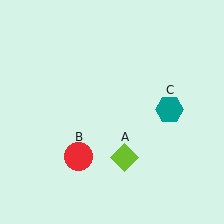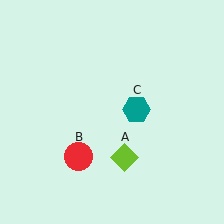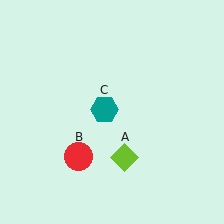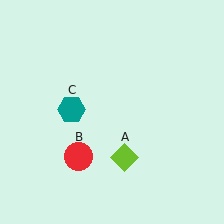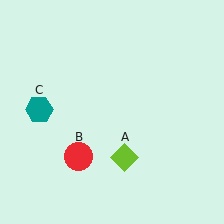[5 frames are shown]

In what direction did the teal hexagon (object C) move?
The teal hexagon (object C) moved left.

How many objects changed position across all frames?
1 object changed position: teal hexagon (object C).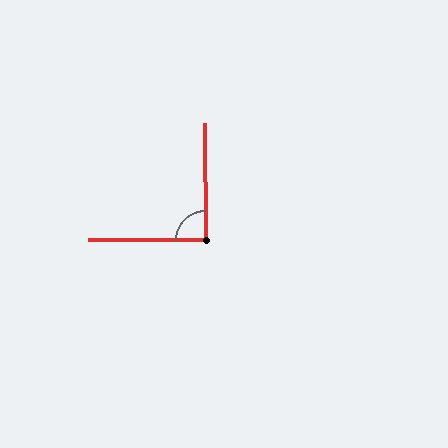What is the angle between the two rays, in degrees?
Approximately 90 degrees.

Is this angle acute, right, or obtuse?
It is approximately a right angle.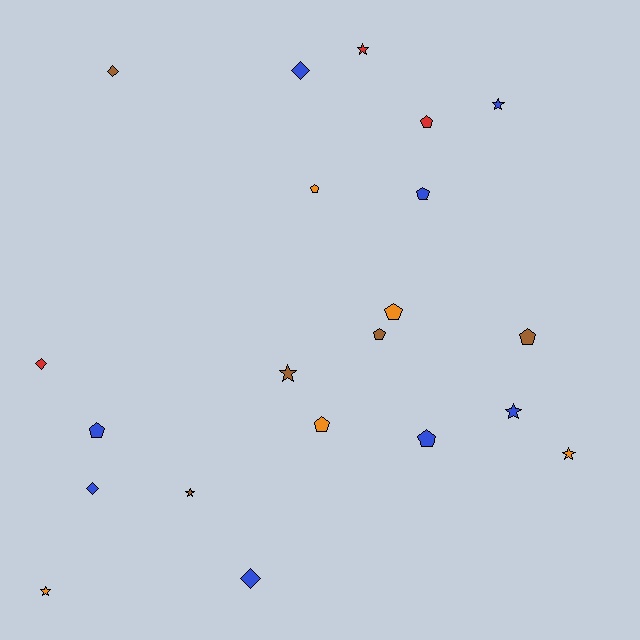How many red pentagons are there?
There is 1 red pentagon.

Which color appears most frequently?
Blue, with 8 objects.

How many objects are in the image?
There are 21 objects.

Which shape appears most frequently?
Pentagon, with 9 objects.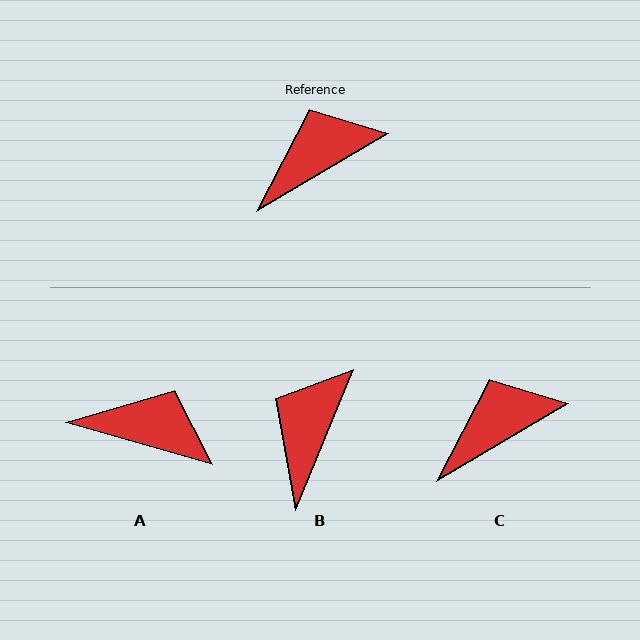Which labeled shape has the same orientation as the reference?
C.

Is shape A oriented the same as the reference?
No, it is off by about 46 degrees.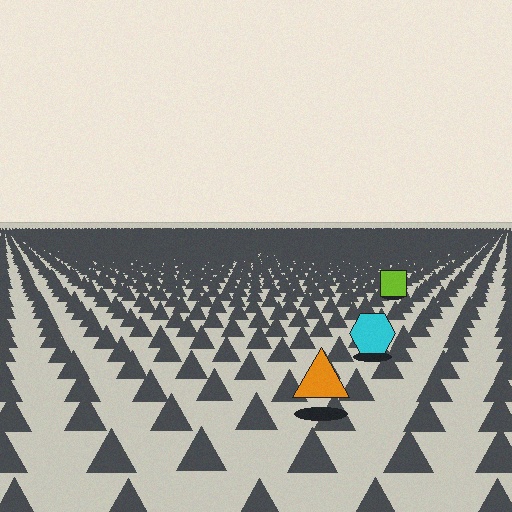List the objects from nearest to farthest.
From nearest to farthest: the orange triangle, the cyan hexagon, the lime square.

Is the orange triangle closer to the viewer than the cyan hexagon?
Yes. The orange triangle is closer — you can tell from the texture gradient: the ground texture is coarser near it.